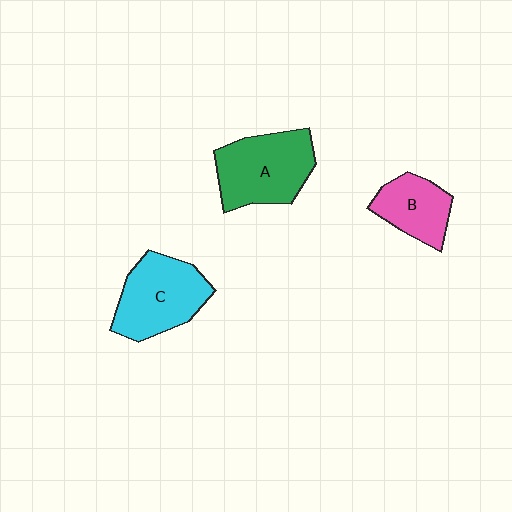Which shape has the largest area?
Shape A (green).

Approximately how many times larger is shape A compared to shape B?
Approximately 1.6 times.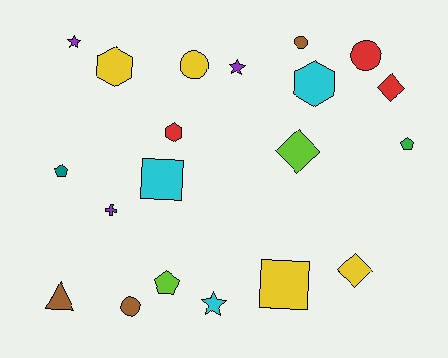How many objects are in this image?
There are 20 objects.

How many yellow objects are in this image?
There are 4 yellow objects.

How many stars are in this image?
There are 3 stars.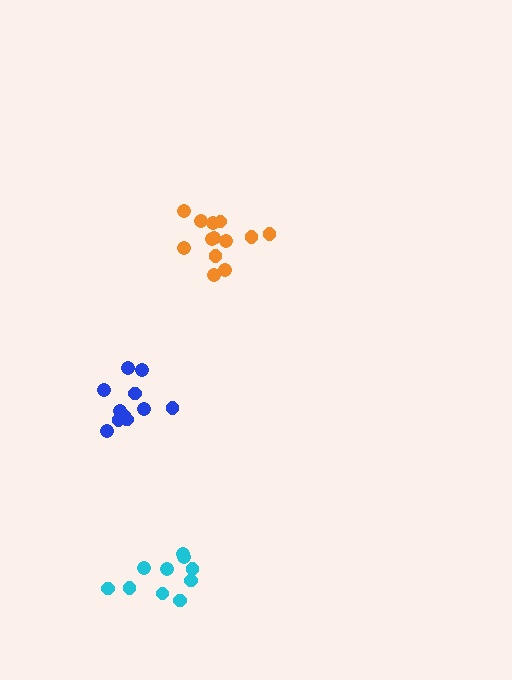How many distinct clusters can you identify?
There are 3 distinct clusters.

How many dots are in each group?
Group 1: 10 dots, Group 2: 13 dots, Group 3: 11 dots (34 total).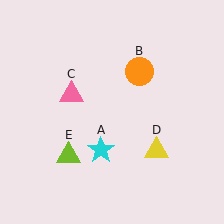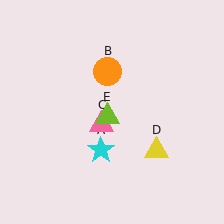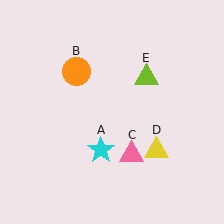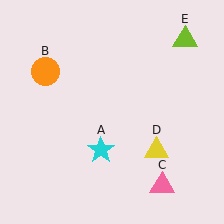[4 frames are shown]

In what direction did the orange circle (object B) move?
The orange circle (object B) moved left.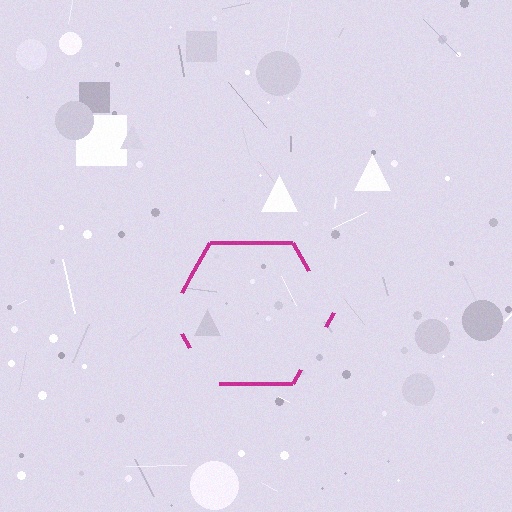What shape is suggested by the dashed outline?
The dashed outline suggests a hexagon.